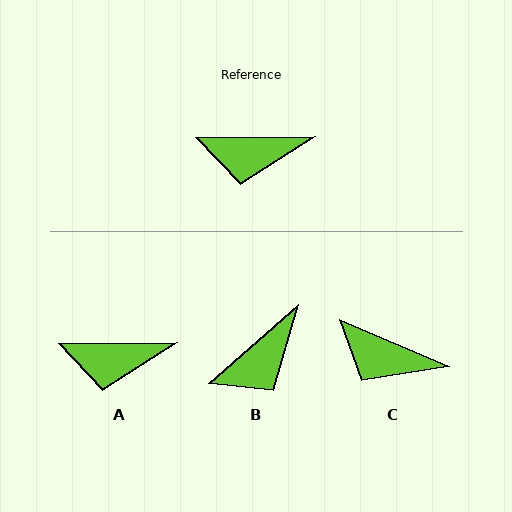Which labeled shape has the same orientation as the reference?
A.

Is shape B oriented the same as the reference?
No, it is off by about 41 degrees.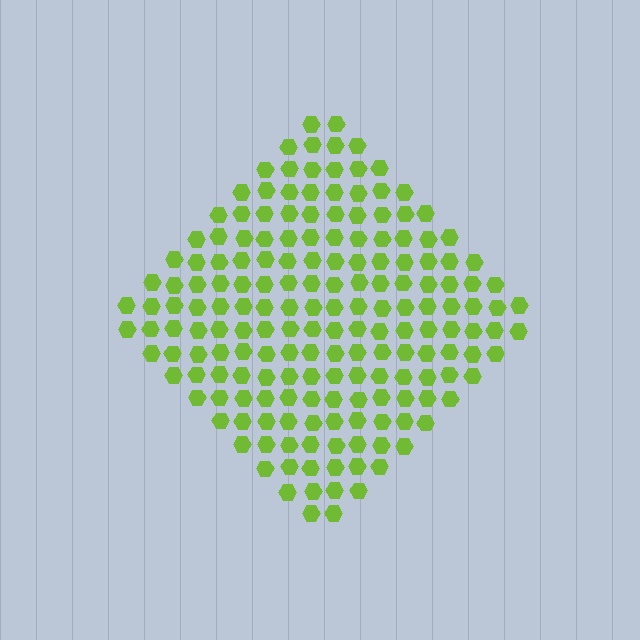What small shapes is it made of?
It is made of small hexagons.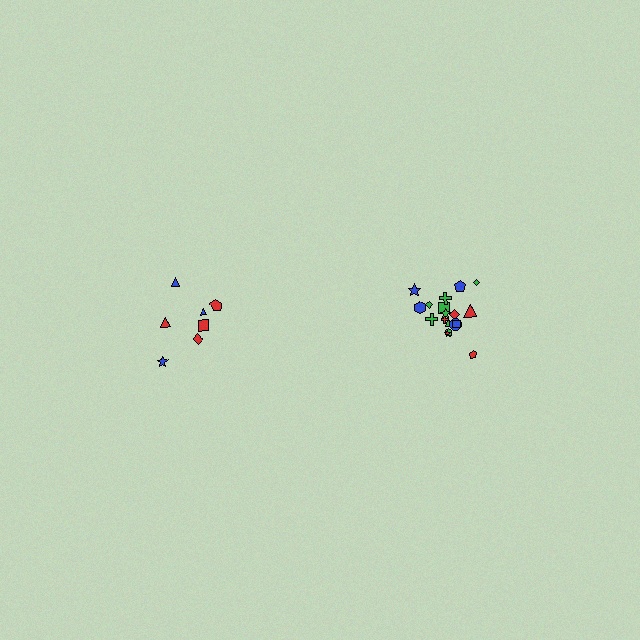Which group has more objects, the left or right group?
The right group.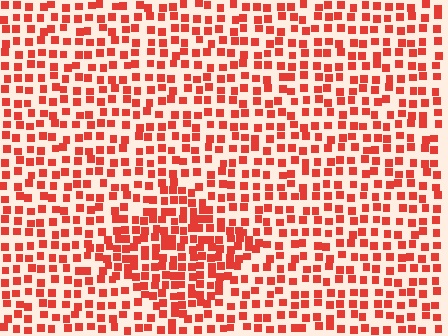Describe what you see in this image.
The image contains small red elements arranged at two different densities. A diamond-shaped region is visible where the elements are more densely packed than the surrounding area.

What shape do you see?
I see a diamond.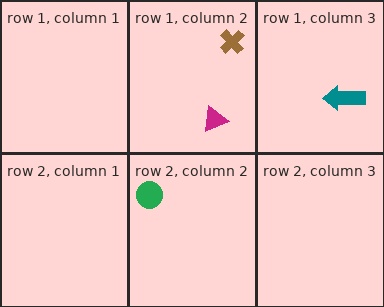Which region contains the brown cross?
The row 1, column 2 region.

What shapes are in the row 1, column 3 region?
The teal arrow.